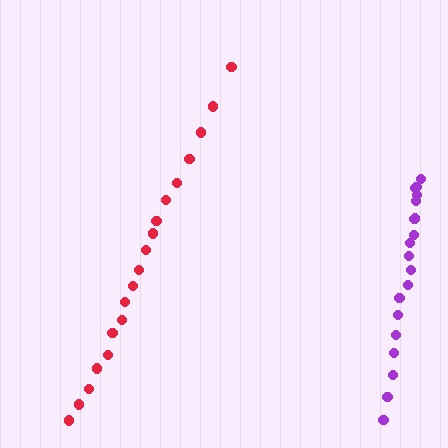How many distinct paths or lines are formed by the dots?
There are 2 distinct paths.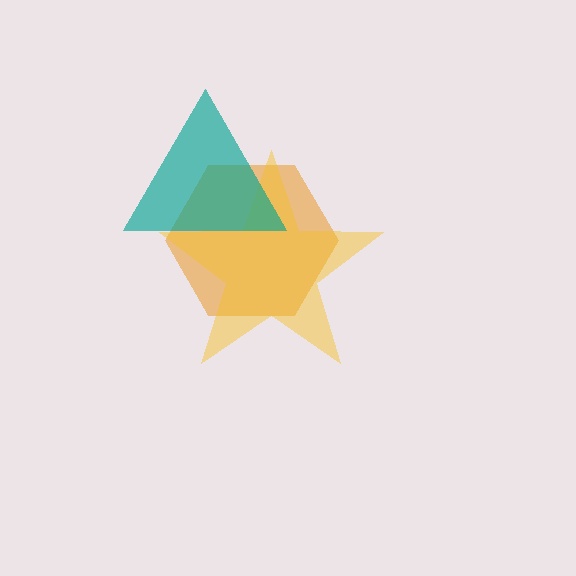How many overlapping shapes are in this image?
There are 3 overlapping shapes in the image.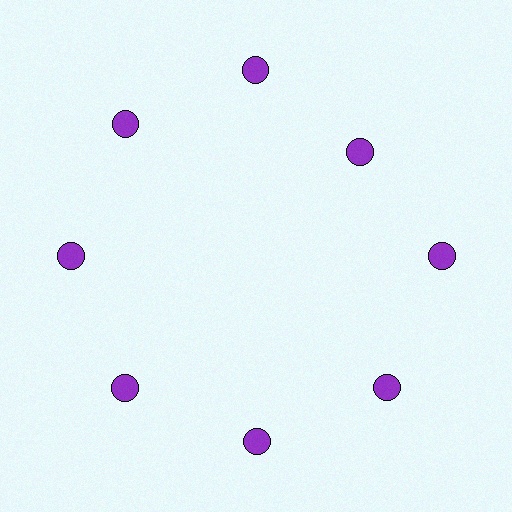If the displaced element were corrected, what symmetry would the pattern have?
It would have 8-fold rotational symmetry — the pattern would map onto itself every 45 degrees.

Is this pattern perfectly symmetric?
No. The 8 purple circles are arranged in a ring, but one element near the 2 o'clock position is pulled inward toward the center, breaking the 8-fold rotational symmetry.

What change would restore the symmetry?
The symmetry would be restored by moving it outward, back onto the ring so that all 8 circles sit at equal angles and equal distance from the center.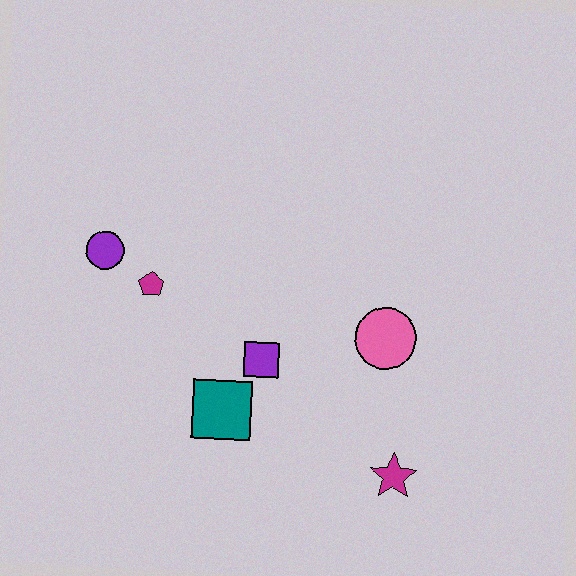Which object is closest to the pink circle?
The purple square is closest to the pink circle.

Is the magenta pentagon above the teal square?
Yes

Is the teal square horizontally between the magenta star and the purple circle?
Yes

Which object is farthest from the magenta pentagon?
The magenta star is farthest from the magenta pentagon.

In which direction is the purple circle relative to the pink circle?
The purple circle is to the left of the pink circle.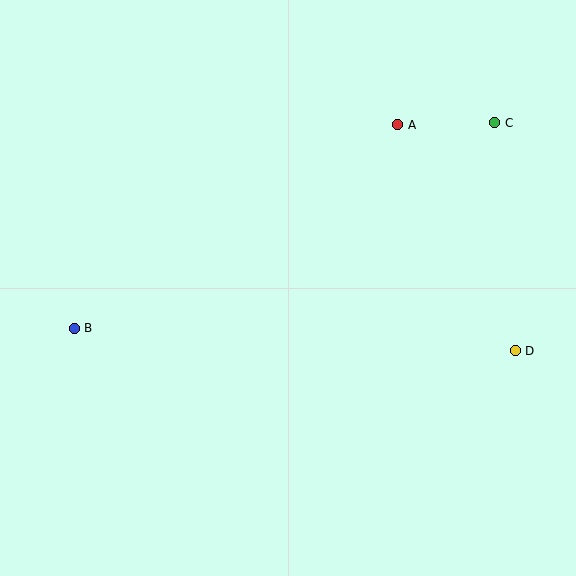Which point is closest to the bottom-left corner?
Point B is closest to the bottom-left corner.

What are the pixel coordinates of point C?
Point C is at (495, 123).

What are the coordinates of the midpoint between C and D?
The midpoint between C and D is at (505, 237).